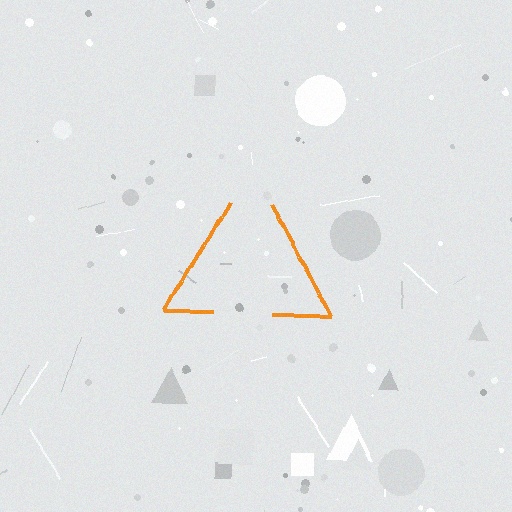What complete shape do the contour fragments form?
The contour fragments form a triangle.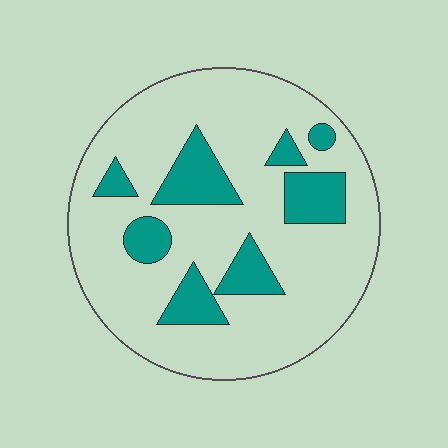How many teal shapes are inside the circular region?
8.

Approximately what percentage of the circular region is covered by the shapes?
Approximately 20%.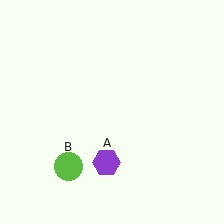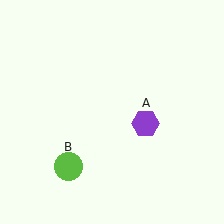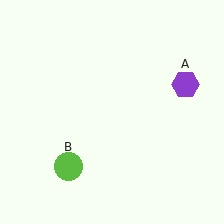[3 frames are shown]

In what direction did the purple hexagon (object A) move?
The purple hexagon (object A) moved up and to the right.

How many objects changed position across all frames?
1 object changed position: purple hexagon (object A).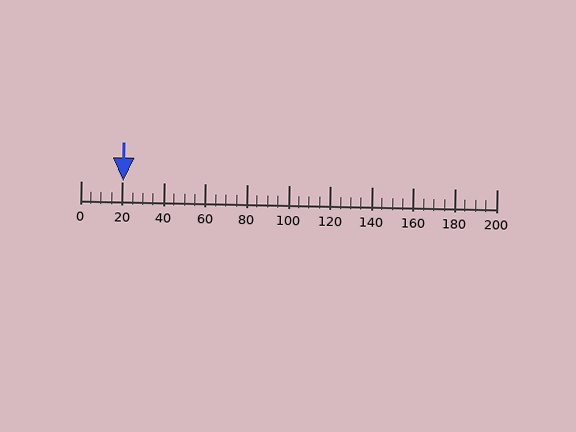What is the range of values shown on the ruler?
The ruler shows values from 0 to 200.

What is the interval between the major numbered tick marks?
The major tick marks are spaced 20 units apart.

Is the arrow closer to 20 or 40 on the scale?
The arrow is closer to 20.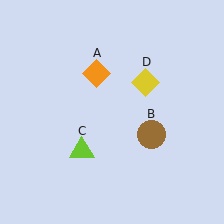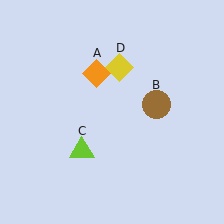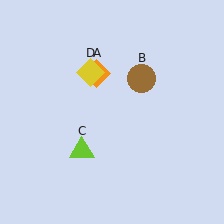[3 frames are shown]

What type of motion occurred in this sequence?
The brown circle (object B), yellow diamond (object D) rotated counterclockwise around the center of the scene.